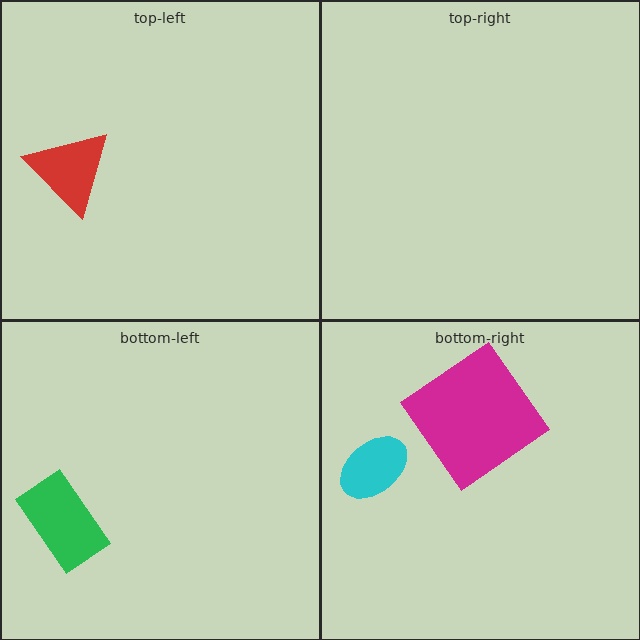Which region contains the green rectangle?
The bottom-left region.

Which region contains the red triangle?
The top-left region.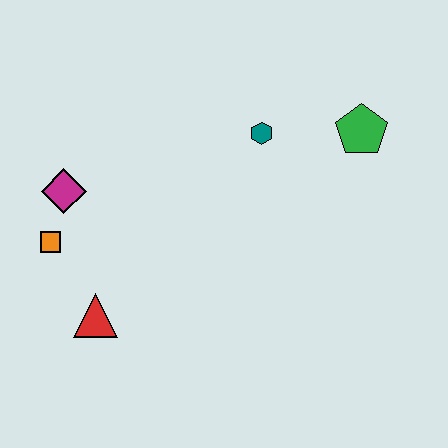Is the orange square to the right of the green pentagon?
No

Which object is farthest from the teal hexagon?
The red triangle is farthest from the teal hexagon.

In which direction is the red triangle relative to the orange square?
The red triangle is below the orange square.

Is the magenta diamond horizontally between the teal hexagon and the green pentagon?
No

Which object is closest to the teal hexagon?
The green pentagon is closest to the teal hexagon.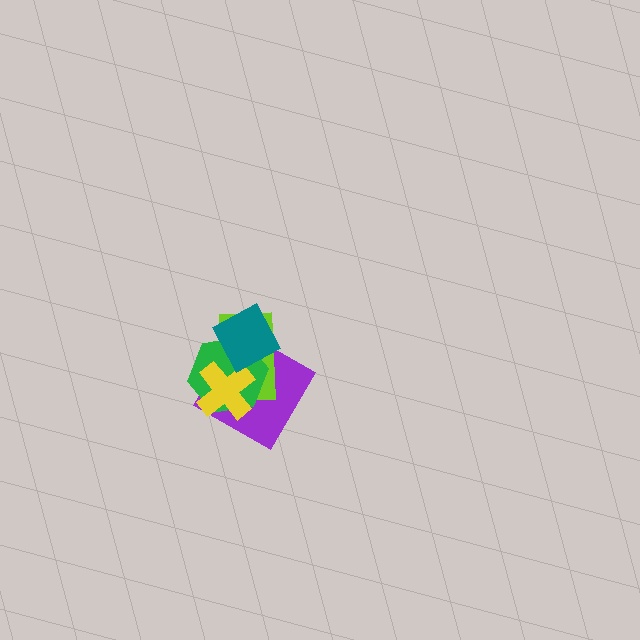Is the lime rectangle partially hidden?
Yes, it is partially covered by another shape.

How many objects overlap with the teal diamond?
4 objects overlap with the teal diamond.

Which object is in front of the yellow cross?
The teal diamond is in front of the yellow cross.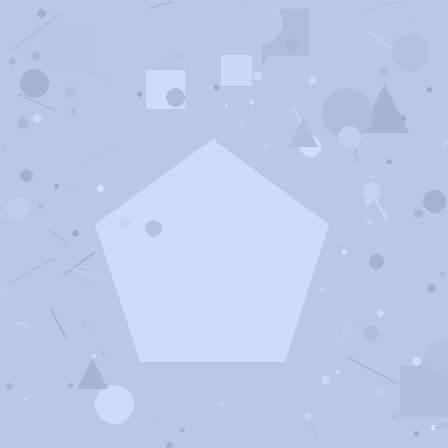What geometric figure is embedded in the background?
A pentagon is embedded in the background.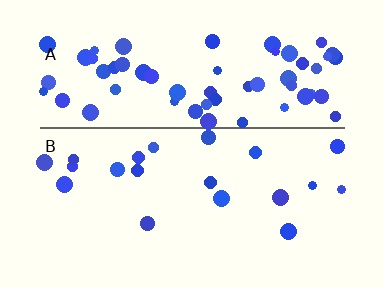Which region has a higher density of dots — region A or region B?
A (the top).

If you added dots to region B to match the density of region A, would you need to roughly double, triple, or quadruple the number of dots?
Approximately triple.